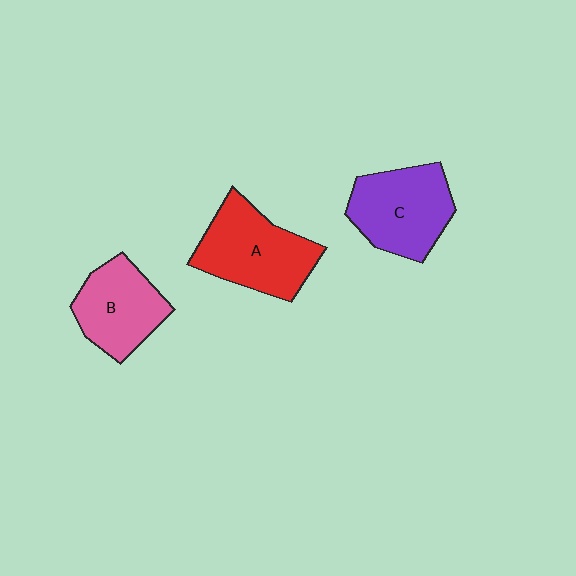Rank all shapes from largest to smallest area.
From largest to smallest: A (red), C (purple), B (pink).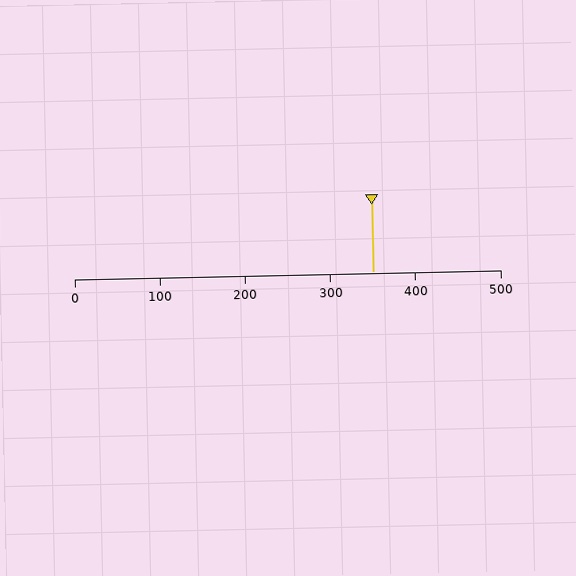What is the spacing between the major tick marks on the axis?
The major ticks are spaced 100 apart.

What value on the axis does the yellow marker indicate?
The marker indicates approximately 350.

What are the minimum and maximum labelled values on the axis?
The axis runs from 0 to 500.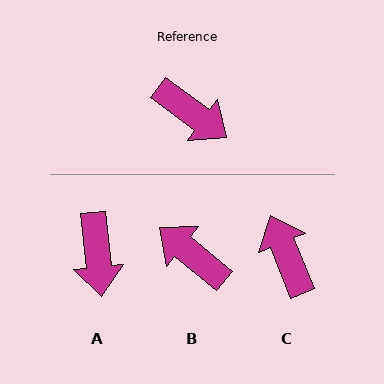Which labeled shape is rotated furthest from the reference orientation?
B, about 177 degrees away.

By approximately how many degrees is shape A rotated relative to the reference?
Approximately 48 degrees clockwise.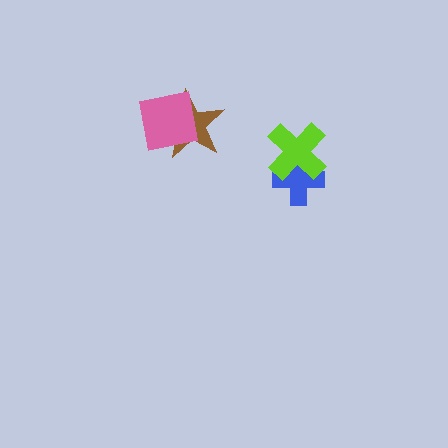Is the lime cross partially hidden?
No, no other shape covers it.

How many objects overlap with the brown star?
1 object overlaps with the brown star.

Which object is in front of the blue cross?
The lime cross is in front of the blue cross.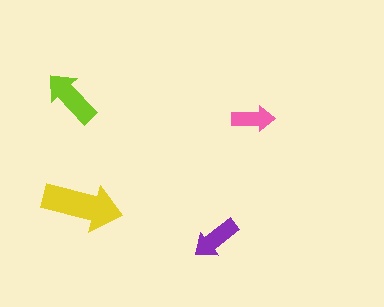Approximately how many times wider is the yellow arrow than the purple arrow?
About 1.5 times wider.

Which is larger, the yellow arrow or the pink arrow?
The yellow one.